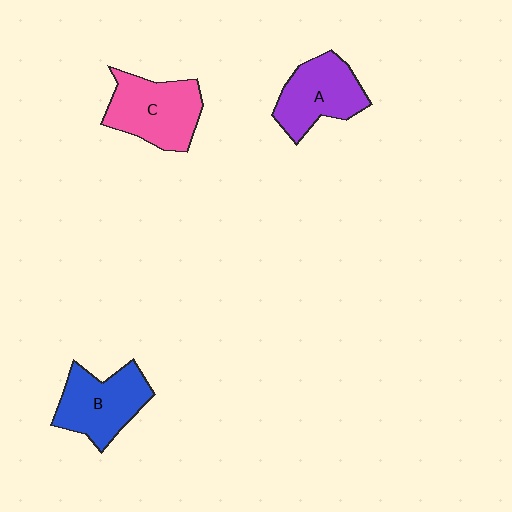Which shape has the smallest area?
Shape A (purple).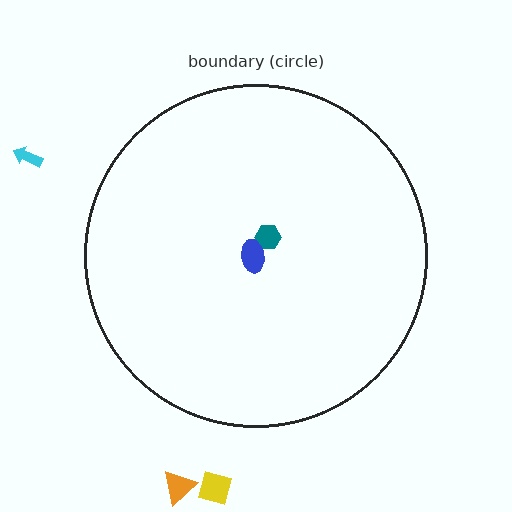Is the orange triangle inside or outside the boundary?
Outside.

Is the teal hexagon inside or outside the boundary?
Inside.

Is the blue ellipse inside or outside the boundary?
Inside.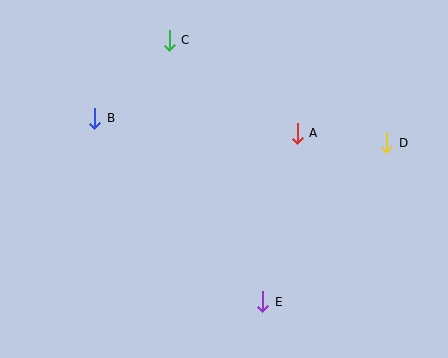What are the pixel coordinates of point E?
Point E is at (263, 302).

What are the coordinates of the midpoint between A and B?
The midpoint between A and B is at (196, 126).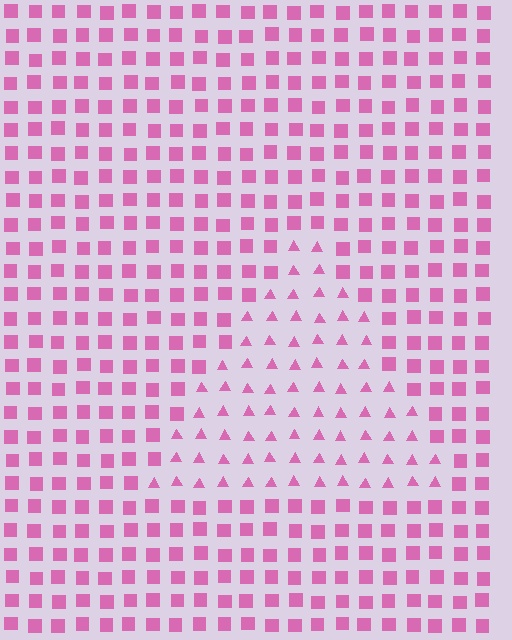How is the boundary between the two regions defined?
The boundary is defined by a change in element shape: triangles inside vs. squares outside. All elements share the same color and spacing.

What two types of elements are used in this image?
The image uses triangles inside the triangle region and squares outside it.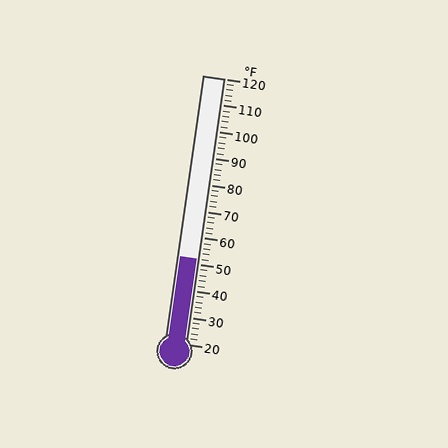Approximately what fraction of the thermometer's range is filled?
The thermometer is filled to approximately 30% of its range.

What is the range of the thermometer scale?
The thermometer scale ranges from 20°F to 120°F.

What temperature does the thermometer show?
The thermometer shows approximately 52°F.